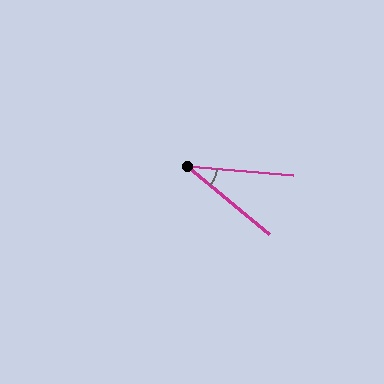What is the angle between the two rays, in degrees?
Approximately 35 degrees.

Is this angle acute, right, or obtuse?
It is acute.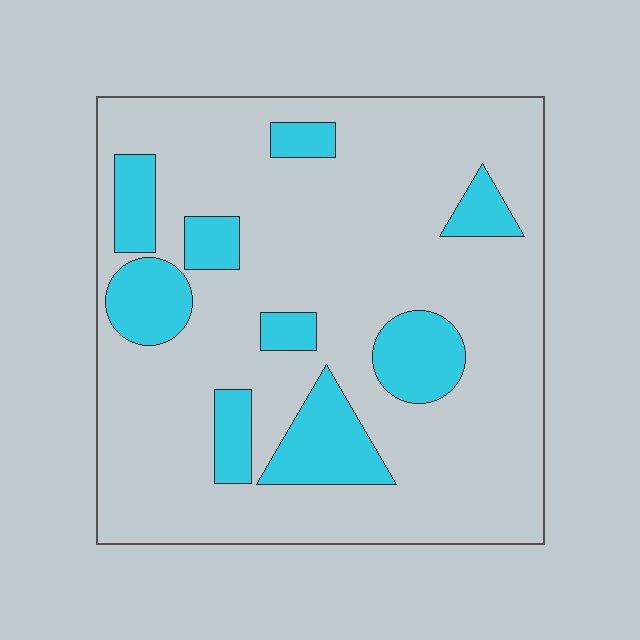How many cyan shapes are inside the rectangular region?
9.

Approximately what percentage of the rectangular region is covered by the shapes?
Approximately 20%.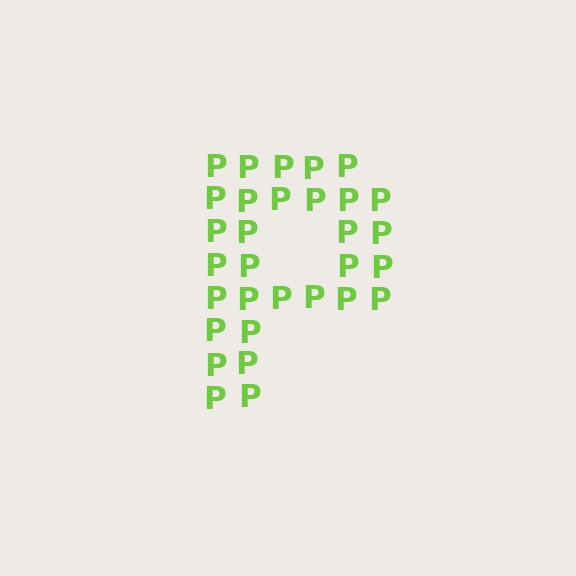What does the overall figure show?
The overall figure shows the letter P.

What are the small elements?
The small elements are letter P's.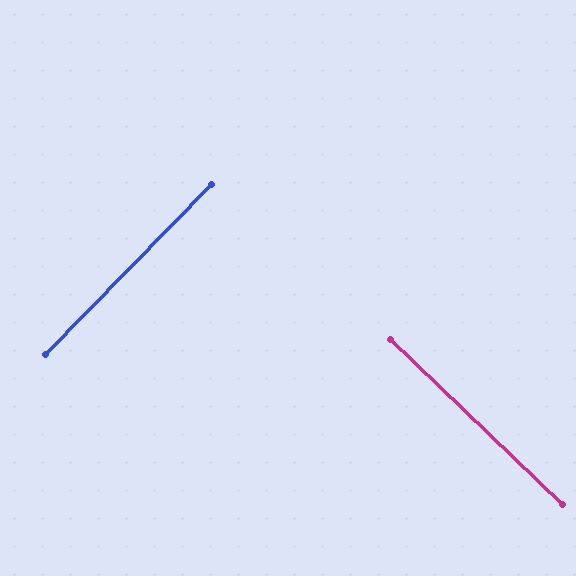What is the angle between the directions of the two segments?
Approximately 90 degrees.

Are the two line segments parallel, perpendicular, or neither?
Perpendicular — they meet at approximately 90°.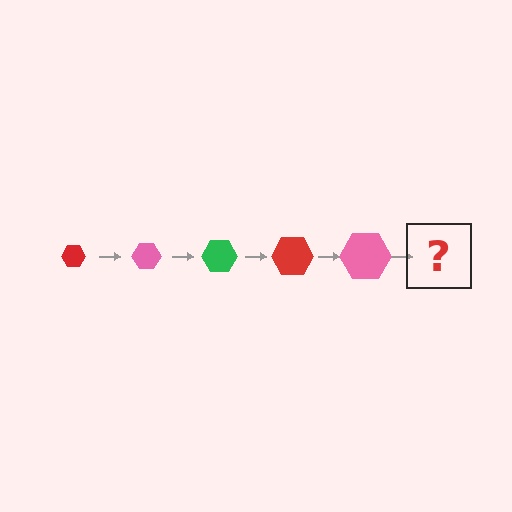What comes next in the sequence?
The next element should be a green hexagon, larger than the previous one.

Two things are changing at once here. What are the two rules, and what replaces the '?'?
The two rules are that the hexagon grows larger each step and the color cycles through red, pink, and green. The '?' should be a green hexagon, larger than the previous one.